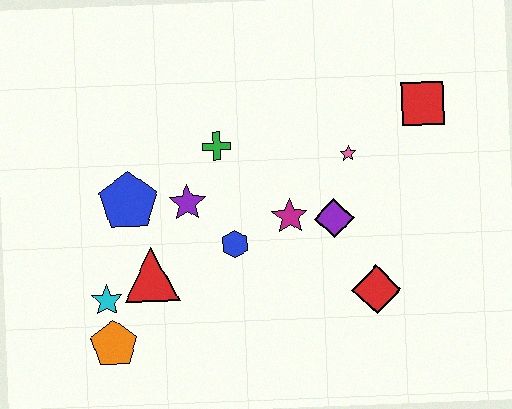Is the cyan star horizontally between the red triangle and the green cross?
No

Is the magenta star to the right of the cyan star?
Yes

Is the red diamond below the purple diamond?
Yes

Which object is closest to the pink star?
The purple diamond is closest to the pink star.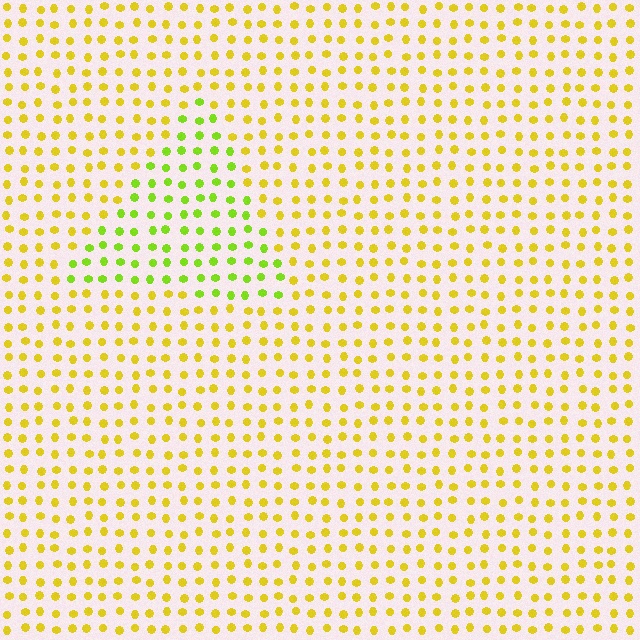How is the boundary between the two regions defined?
The boundary is defined purely by a slight shift in hue (about 36 degrees). Spacing, size, and orientation are identical on both sides.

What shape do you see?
I see a triangle.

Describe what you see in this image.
The image is filled with small yellow elements in a uniform arrangement. A triangle-shaped region is visible where the elements are tinted to a slightly different hue, forming a subtle color boundary.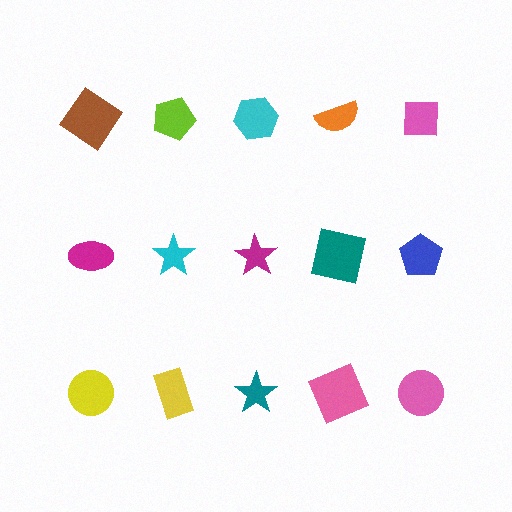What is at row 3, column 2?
A yellow rectangle.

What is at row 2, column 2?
A cyan star.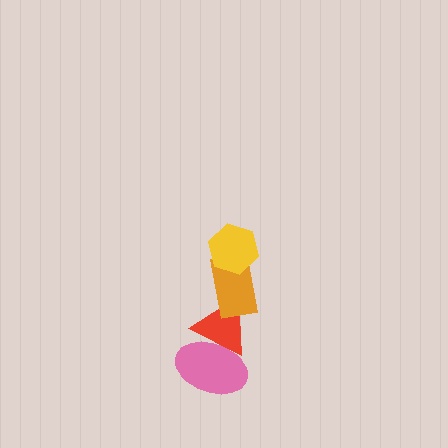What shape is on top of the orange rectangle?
The yellow hexagon is on top of the orange rectangle.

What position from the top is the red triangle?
The red triangle is 3rd from the top.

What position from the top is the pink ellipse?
The pink ellipse is 4th from the top.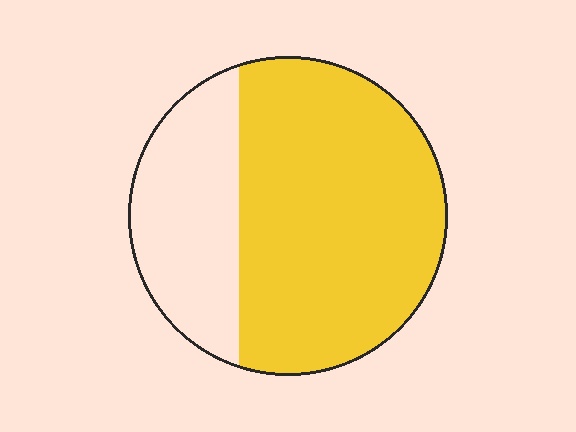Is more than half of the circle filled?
Yes.